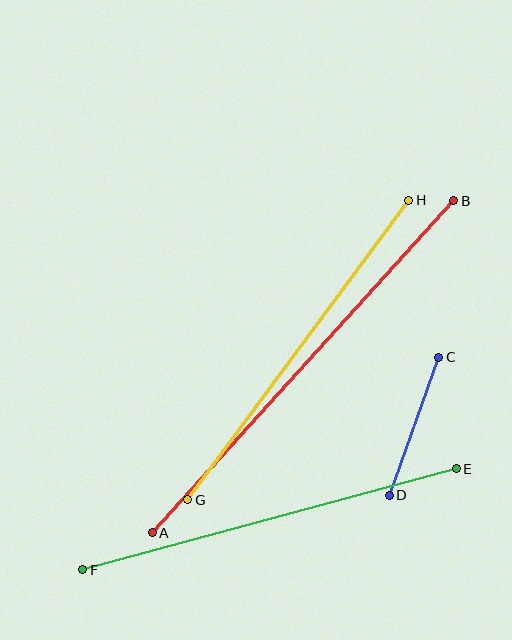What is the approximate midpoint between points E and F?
The midpoint is at approximately (269, 519) pixels.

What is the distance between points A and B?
The distance is approximately 449 pixels.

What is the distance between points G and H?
The distance is approximately 372 pixels.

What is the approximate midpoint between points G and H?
The midpoint is at approximately (298, 350) pixels.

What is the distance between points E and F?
The distance is approximately 387 pixels.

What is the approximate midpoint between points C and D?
The midpoint is at approximately (414, 426) pixels.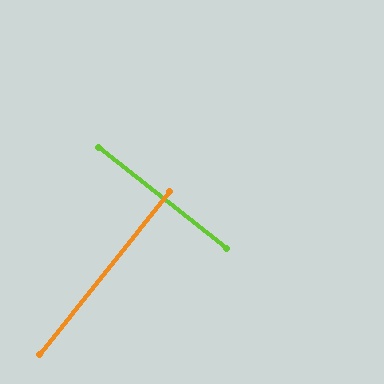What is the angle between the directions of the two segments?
Approximately 89 degrees.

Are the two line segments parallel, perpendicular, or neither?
Perpendicular — they meet at approximately 89°.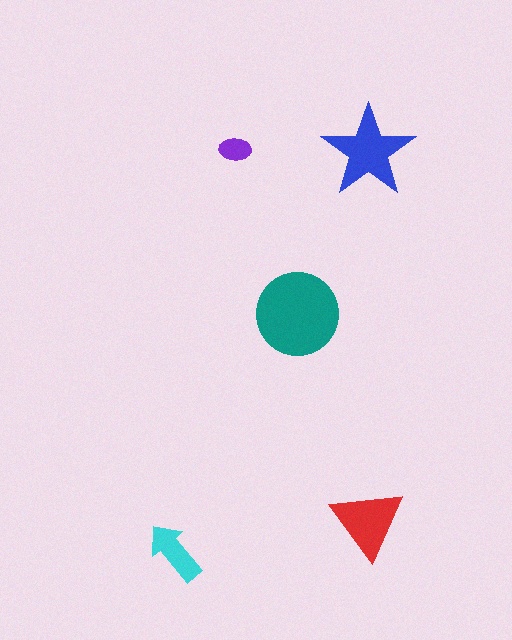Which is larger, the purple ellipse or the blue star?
The blue star.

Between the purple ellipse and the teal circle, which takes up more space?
The teal circle.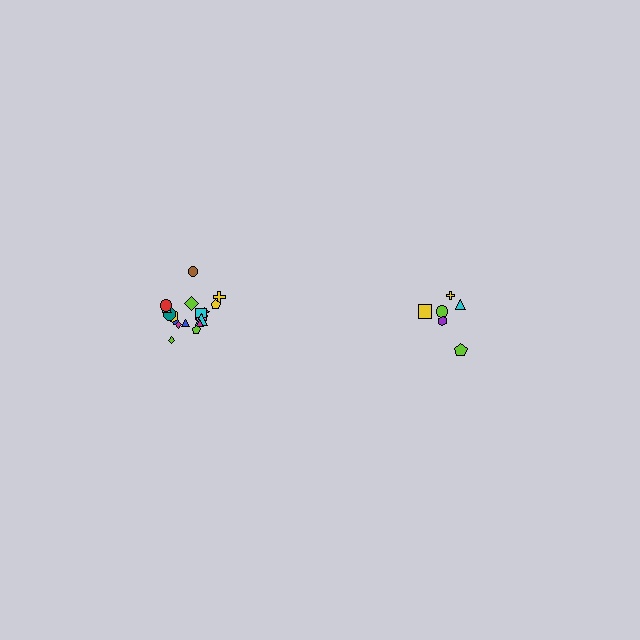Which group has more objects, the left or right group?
The left group.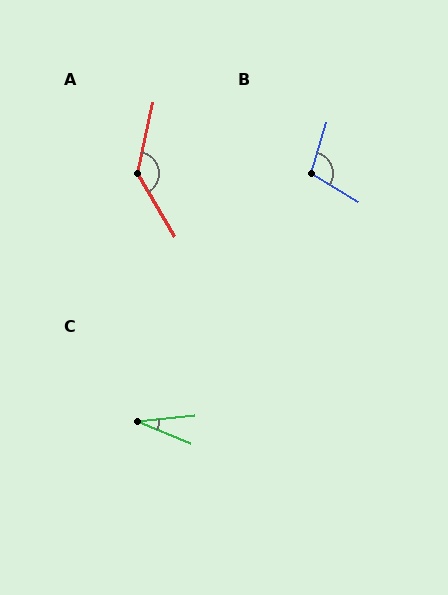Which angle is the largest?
A, at approximately 137 degrees.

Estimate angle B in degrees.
Approximately 104 degrees.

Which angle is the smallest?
C, at approximately 28 degrees.